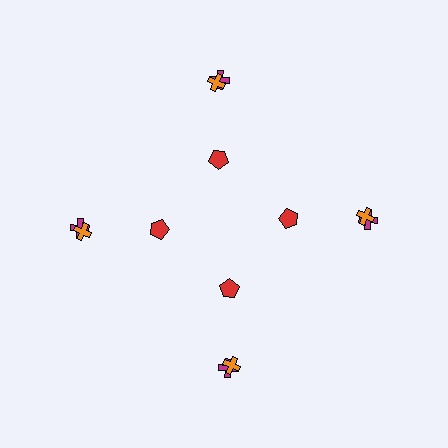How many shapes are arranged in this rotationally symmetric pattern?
There are 12 shapes, arranged in 4 groups of 3.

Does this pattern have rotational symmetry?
Yes, this pattern has 4-fold rotational symmetry. It looks the same after rotating 90 degrees around the center.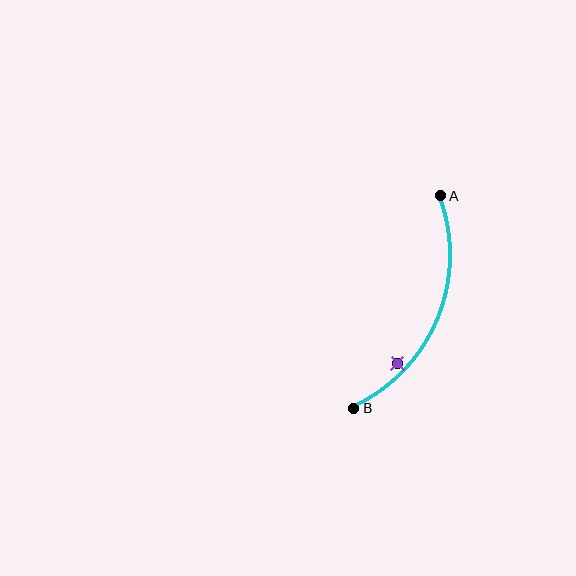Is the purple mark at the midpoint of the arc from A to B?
No — the purple mark does not lie on the arc at all. It sits slightly inside the curve.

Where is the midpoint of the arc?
The arc midpoint is the point on the curve farthest from the straight line joining A and B. It sits to the right of that line.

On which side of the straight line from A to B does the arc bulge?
The arc bulges to the right of the straight line connecting A and B.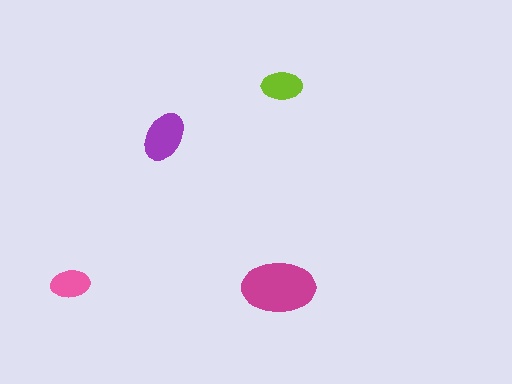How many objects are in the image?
There are 4 objects in the image.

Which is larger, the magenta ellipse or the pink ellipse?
The magenta one.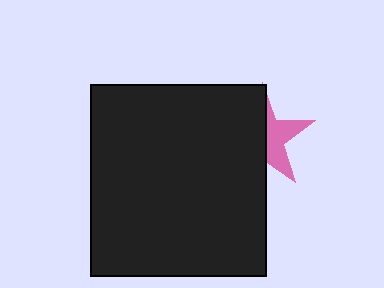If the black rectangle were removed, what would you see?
You would see the complete pink star.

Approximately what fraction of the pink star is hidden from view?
Roughly 59% of the pink star is hidden behind the black rectangle.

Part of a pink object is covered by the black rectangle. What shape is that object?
It is a star.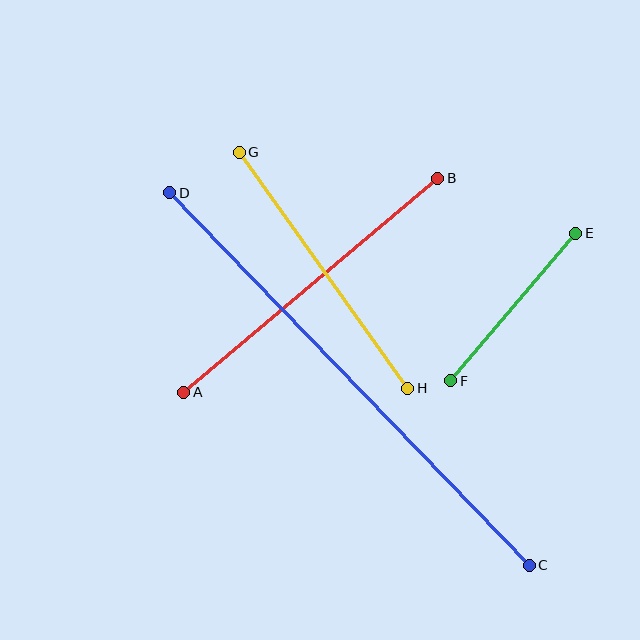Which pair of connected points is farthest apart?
Points C and D are farthest apart.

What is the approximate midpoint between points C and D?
The midpoint is at approximately (350, 379) pixels.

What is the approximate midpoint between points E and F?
The midpoint is at approximately (513, 307) pixels.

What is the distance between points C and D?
The distance is approximately 518 pixels.